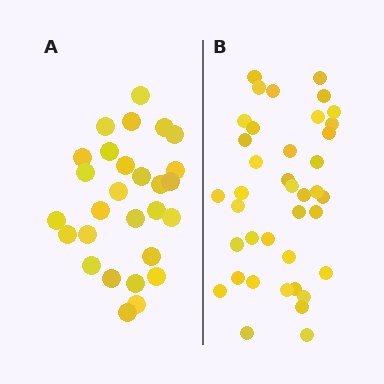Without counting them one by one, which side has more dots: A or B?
Region B (the right region) has more dots.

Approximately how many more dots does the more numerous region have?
Region B has roughly 12 or so more dots than region A.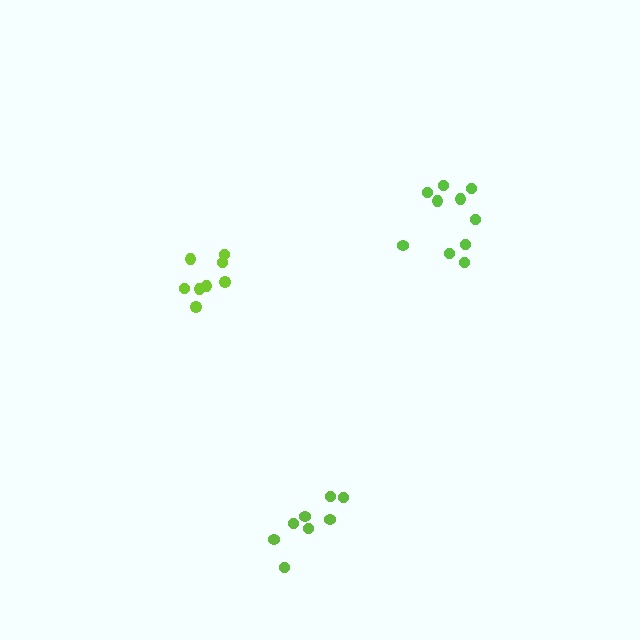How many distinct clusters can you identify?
There are 3 distinct clusters.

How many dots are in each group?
Group 1: 8 dots, Group 2: 8 dots, Group 3: 10 dots (26 total).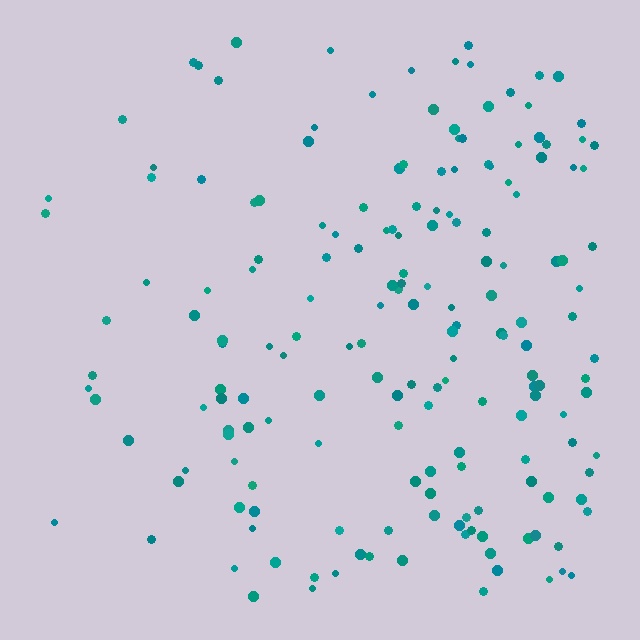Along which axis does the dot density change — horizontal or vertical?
Horizontal.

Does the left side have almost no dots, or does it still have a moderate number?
Still a moderate number, just noticeably fewer than the right.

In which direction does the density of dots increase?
From left to right, with the right side densest.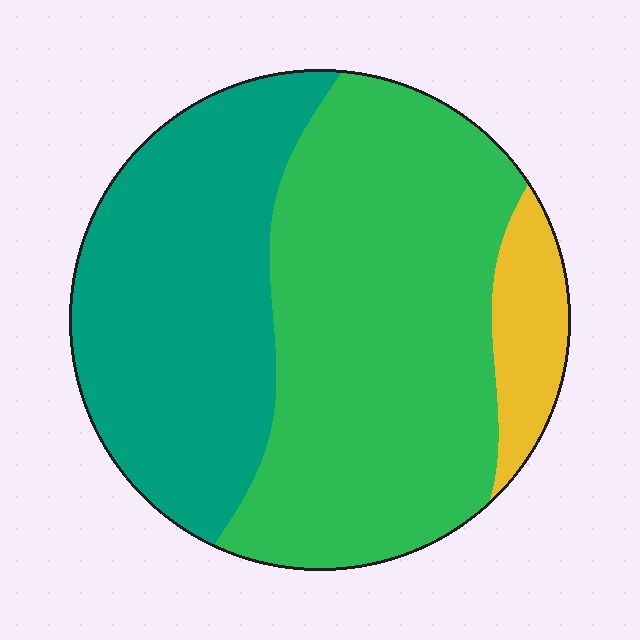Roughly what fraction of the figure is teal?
Teal covers 38% of the figure.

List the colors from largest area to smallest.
From largest to smallest: green, teal, yellow.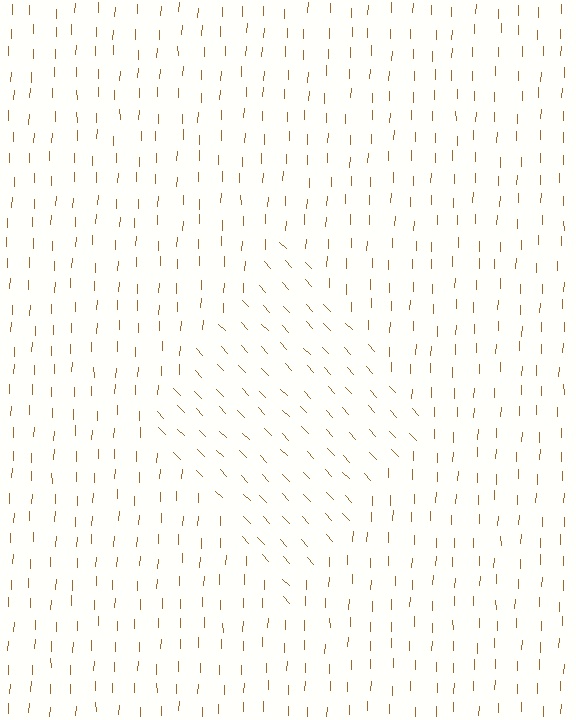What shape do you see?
I see a diamond.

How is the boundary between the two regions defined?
The boundary is defined purely by a change in line orientation (approximately 45 degrees difference). All lines are the same color and thickness.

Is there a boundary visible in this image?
Yes, there is a texture boundary formed by a change in line orientation.